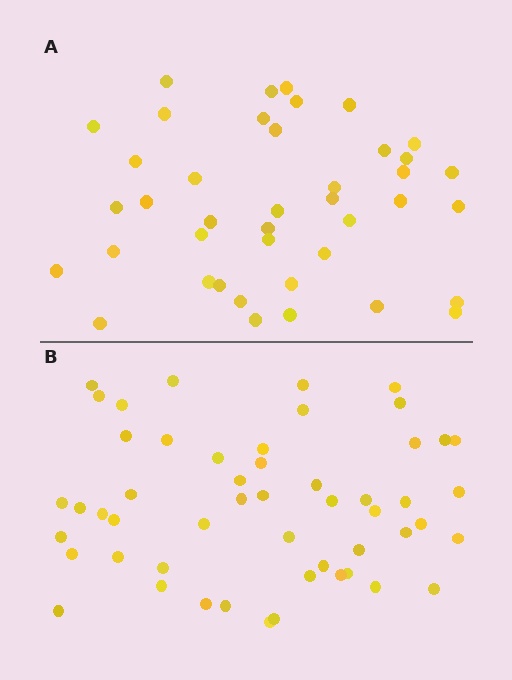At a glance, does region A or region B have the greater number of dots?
Region B (the bottom region) has more dots.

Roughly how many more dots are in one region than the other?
Region B has roughly 12 or so more dots than region A.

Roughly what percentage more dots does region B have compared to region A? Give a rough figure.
About 25% more.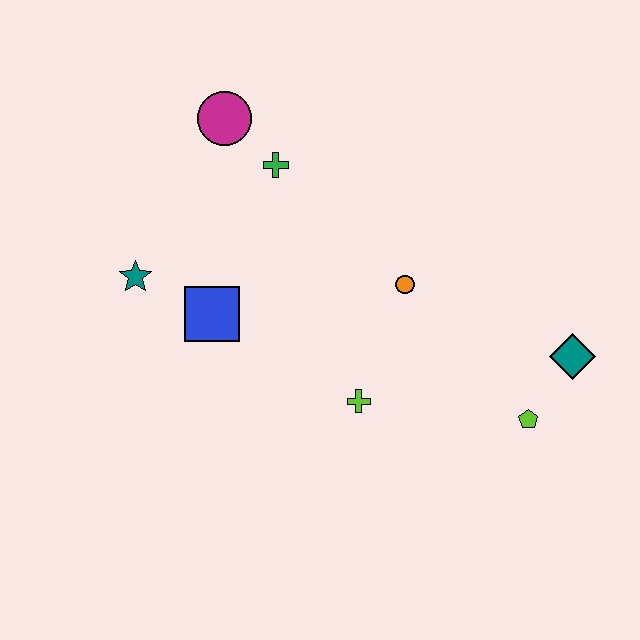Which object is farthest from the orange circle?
The teal star is farthest from the orange circle.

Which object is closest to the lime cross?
The orange circle is closest to the lime cross.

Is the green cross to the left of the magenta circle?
No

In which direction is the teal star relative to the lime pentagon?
The teal star is to the left of the lime pentagon.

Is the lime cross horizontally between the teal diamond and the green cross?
Yes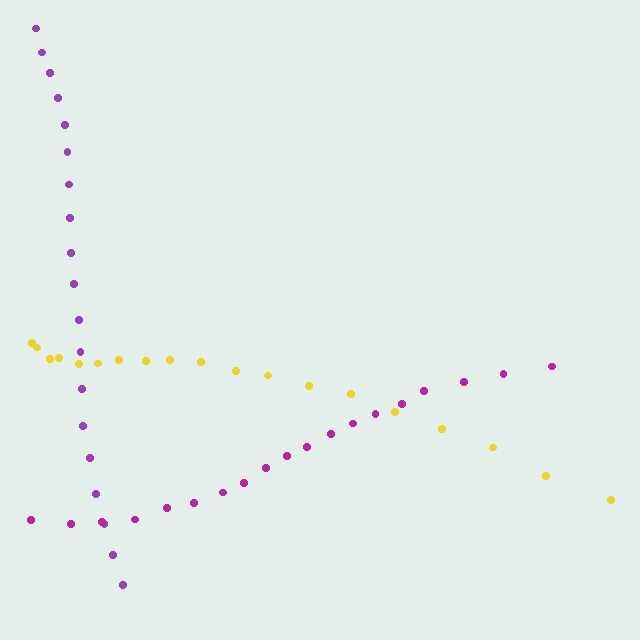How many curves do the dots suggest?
There are 3 distinct paths.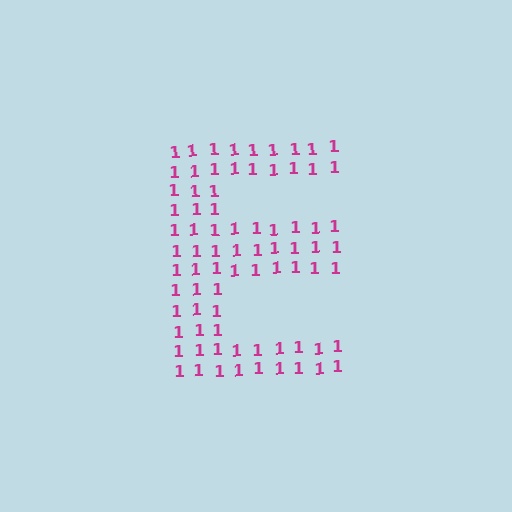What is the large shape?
The large shape is the letter E.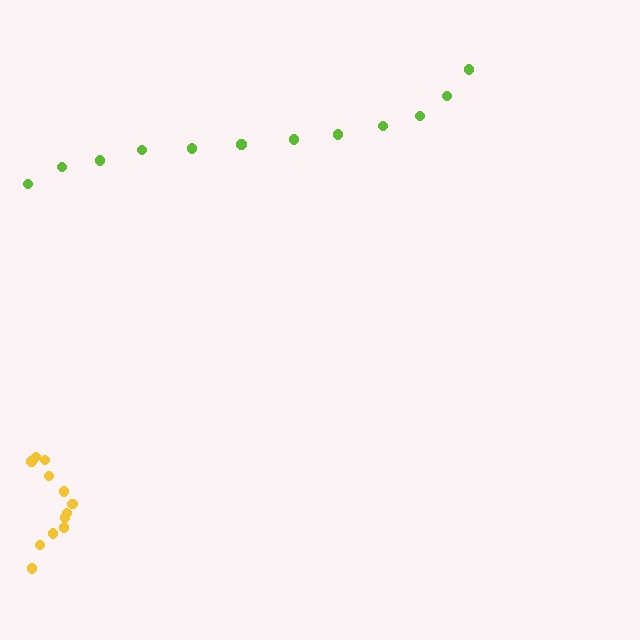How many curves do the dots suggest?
There are 2 distinct paths.